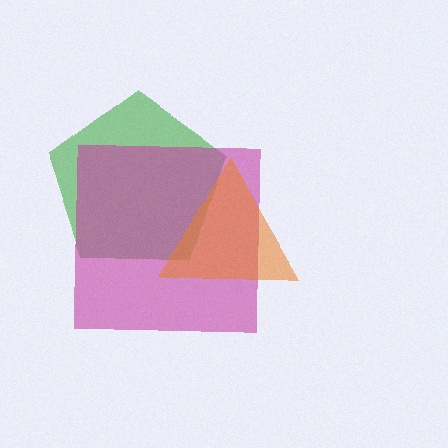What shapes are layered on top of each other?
The layered shapes are: a green pentagon, a magenta square, an orange triangle.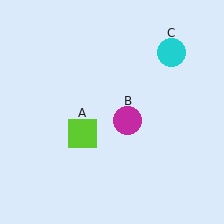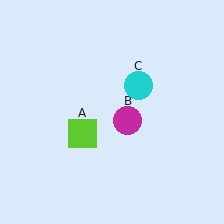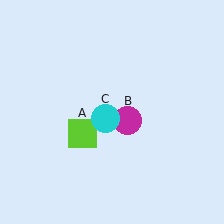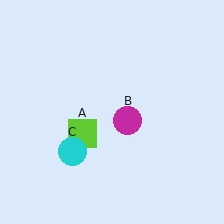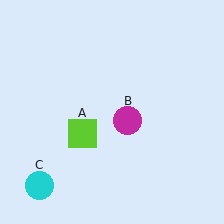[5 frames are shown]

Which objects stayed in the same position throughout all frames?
Lime square (object A) and magenta circle (object B) remained stationary.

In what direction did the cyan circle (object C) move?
The cyan circle (object C) moved down and to the left.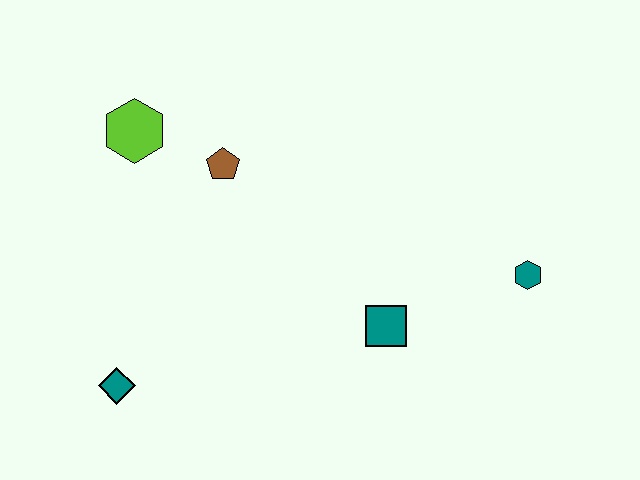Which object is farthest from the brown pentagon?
The teal hexagon is farthest from the brown pentagon.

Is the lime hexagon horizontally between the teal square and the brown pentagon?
No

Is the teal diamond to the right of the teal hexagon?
No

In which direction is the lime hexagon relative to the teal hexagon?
The lime hexagon is to the left of the teal hexagon.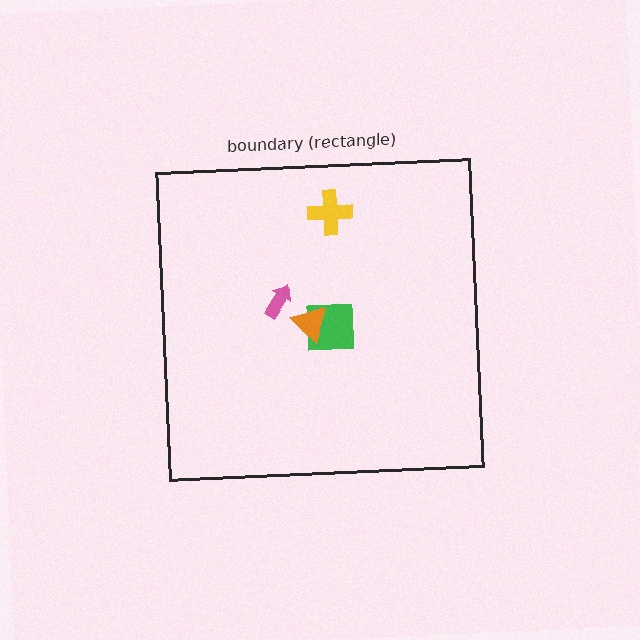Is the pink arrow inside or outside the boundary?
Inside.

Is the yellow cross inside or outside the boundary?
Inside.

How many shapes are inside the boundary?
4 inside, 0 outside.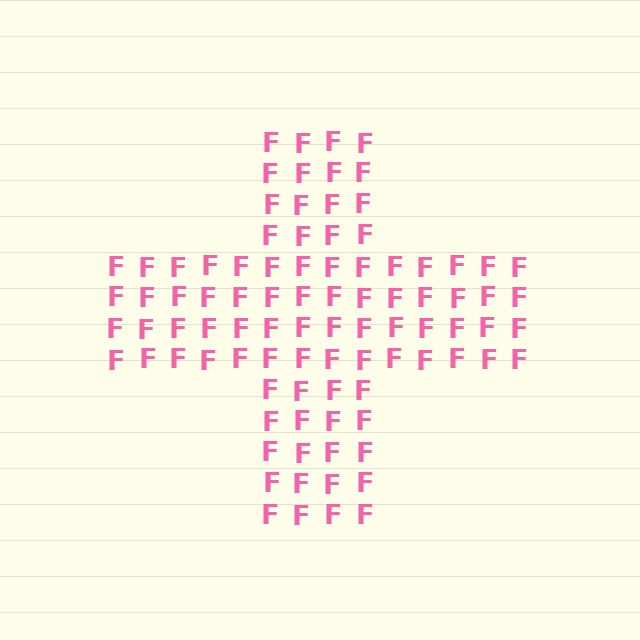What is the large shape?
The large shape is a cross.